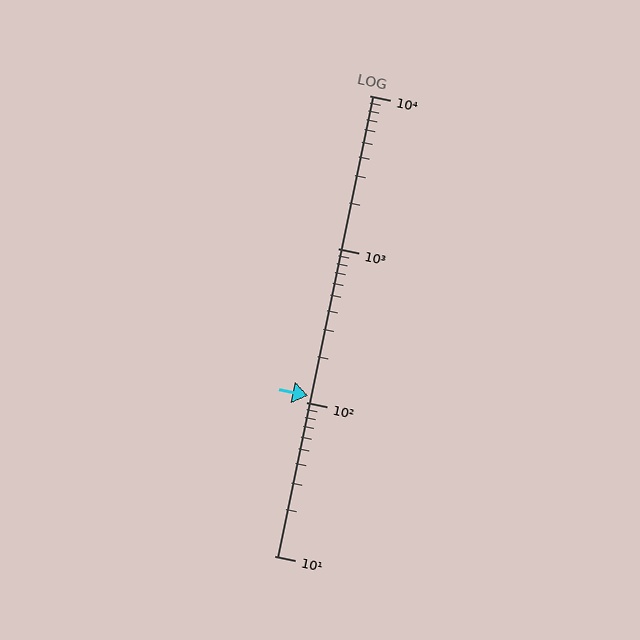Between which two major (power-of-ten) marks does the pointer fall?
The pointer is between 100 and 1000.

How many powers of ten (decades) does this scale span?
The scale spans 3 decades, from 10 to 10000.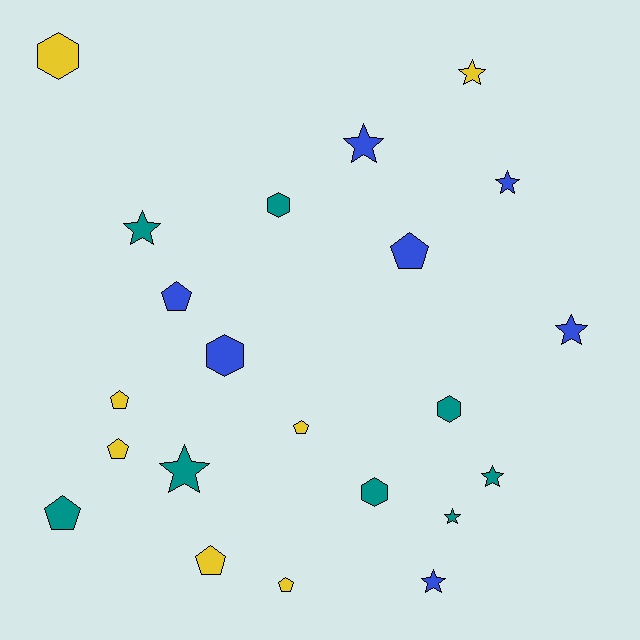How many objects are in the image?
There are 22 objects.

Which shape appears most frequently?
Star, with 9 objects.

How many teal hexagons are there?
There are 3 teal hexagons.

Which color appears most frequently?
Teal, with 8 objects.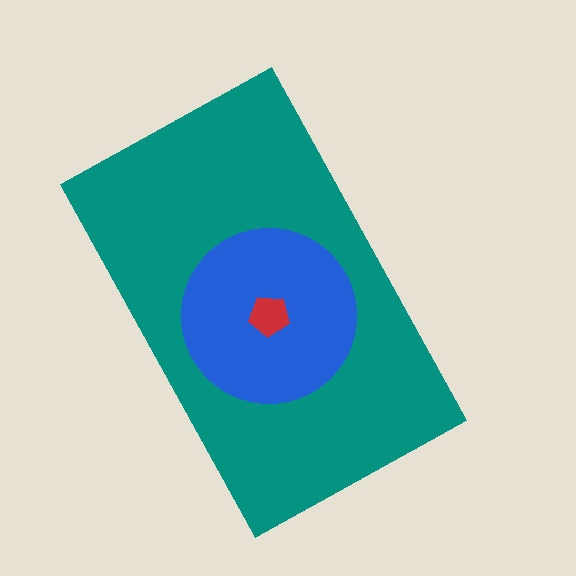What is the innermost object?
The red pentagon.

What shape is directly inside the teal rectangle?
The blue circle.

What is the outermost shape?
The teal rectangle.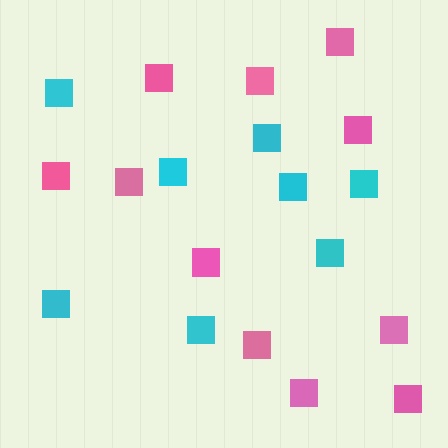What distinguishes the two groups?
There are 2 groups: one group of cyan squares (8) and one group of pink squares (11).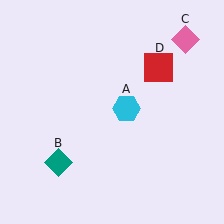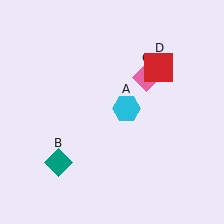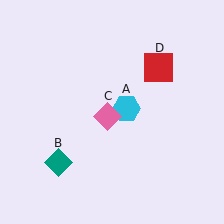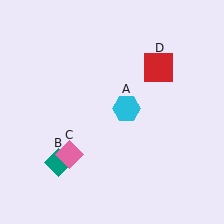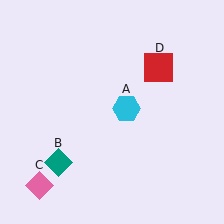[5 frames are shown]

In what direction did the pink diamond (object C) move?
The pink diamond (object C) moved down and to the left.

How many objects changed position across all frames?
1 object changed position: pink diamond (object C).